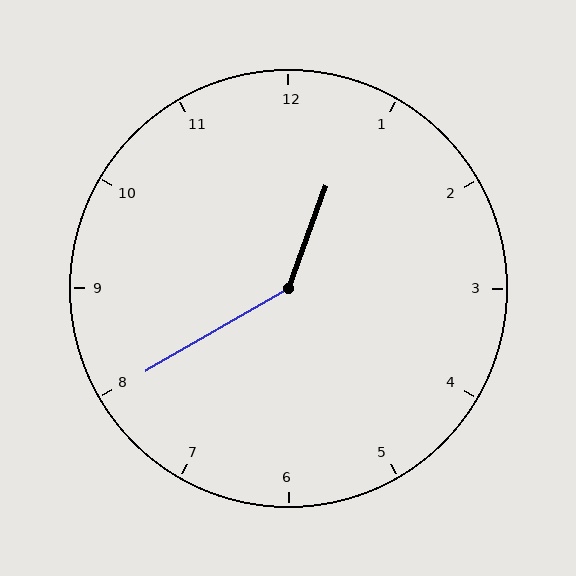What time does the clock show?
12:40.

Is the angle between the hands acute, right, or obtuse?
It is obtuse.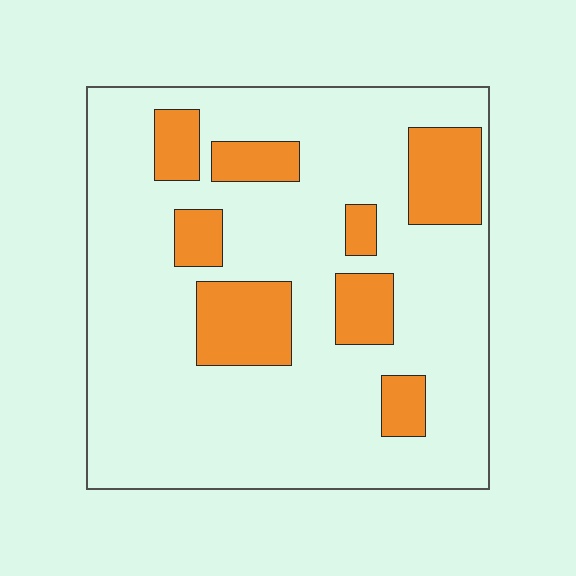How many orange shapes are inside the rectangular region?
8.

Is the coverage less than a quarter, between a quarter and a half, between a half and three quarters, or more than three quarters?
Less than a quarter.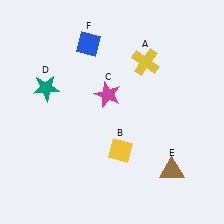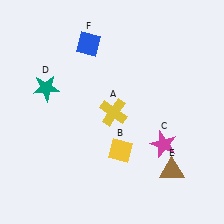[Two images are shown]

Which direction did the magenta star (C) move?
The magenta star (C) moved right.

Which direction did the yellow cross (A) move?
The yellow cross (A) moved down.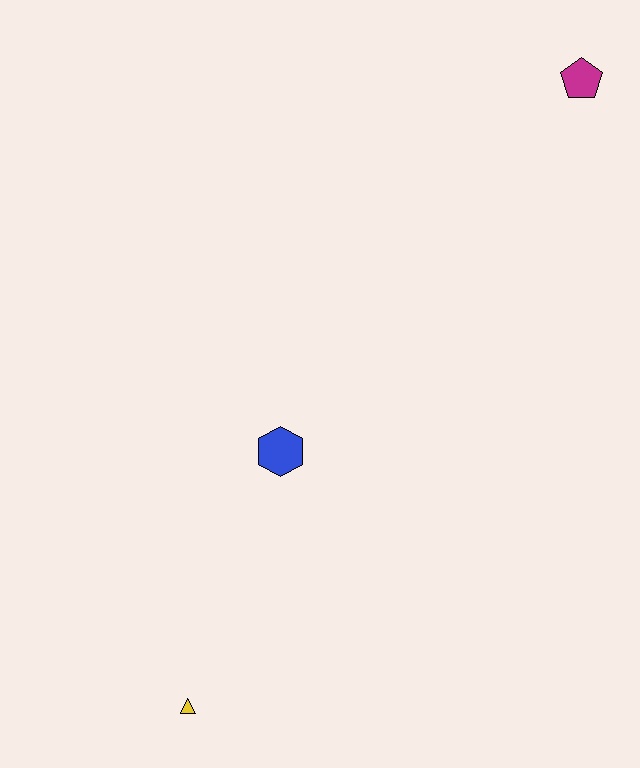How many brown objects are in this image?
There are no brown objects.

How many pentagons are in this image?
There is 1 pentagon.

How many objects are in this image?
There are 3 objects.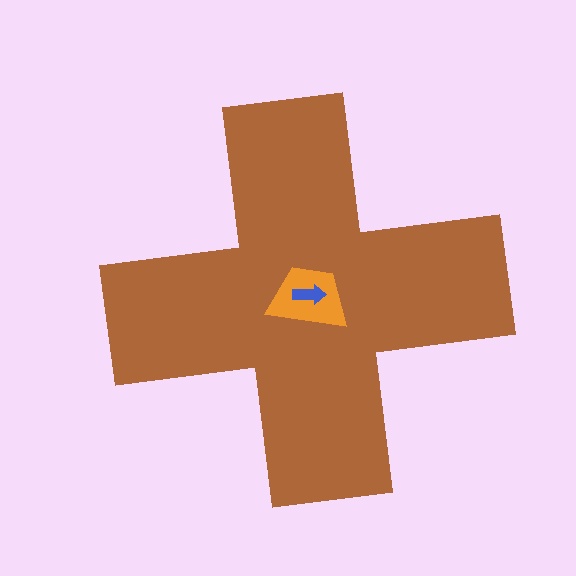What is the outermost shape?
The brown cross.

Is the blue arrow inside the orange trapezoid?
Yes.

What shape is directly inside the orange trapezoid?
The blue arrow.